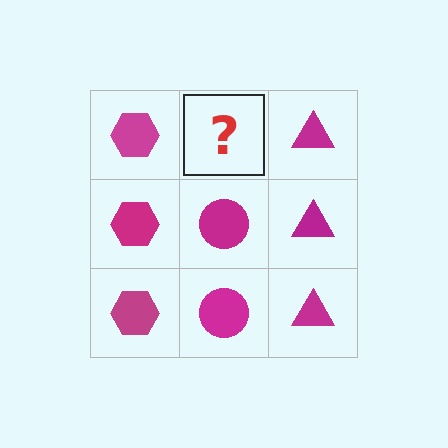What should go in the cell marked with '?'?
The missing cell should contain a magenta circle.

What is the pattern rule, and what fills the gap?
The rule is that each column has a consistent shape. The gap should be filled with a magenta circle.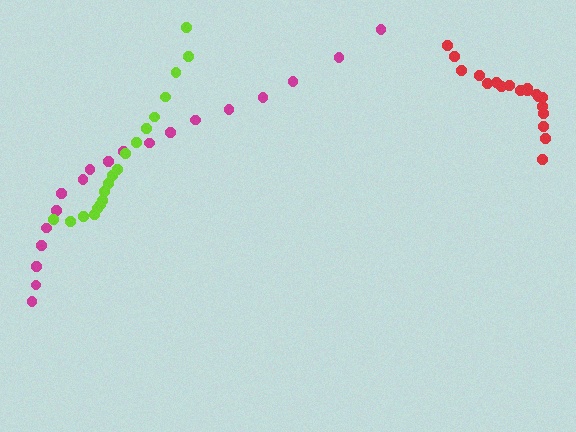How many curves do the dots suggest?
There are 3 distinct paths.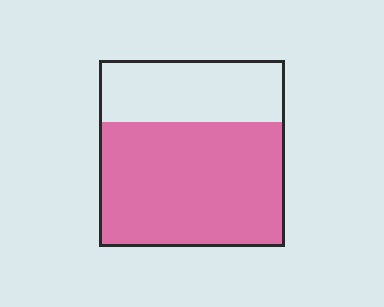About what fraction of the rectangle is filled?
About two thirds (2/3).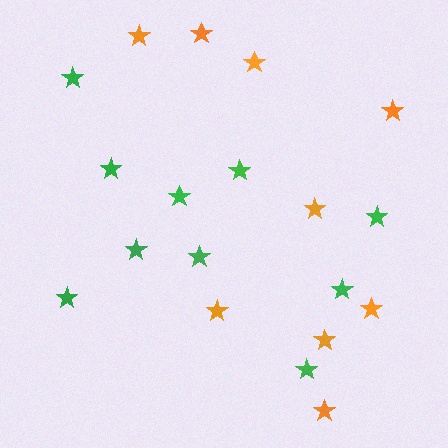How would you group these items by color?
There are 2 groups: one group of green stars (10) and one group of orange stars (9).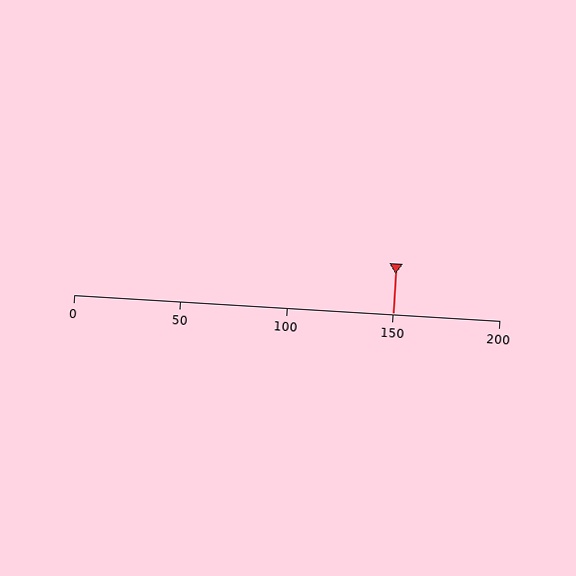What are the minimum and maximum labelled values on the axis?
The axis runs from 0 to 200.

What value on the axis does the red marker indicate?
The marker indicates approximately 150.